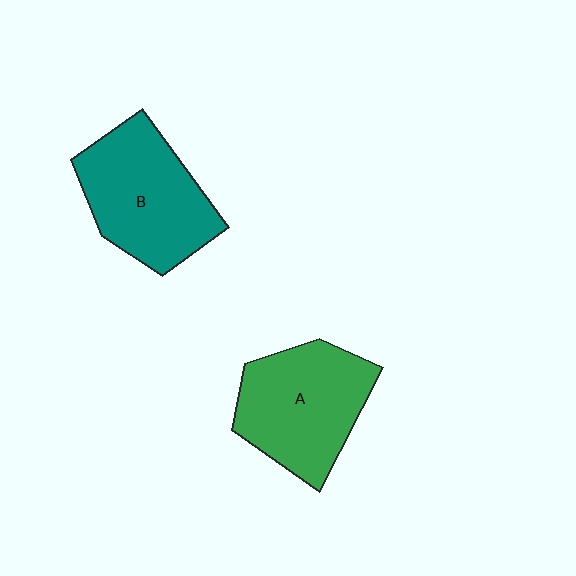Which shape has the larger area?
Shape B (teal).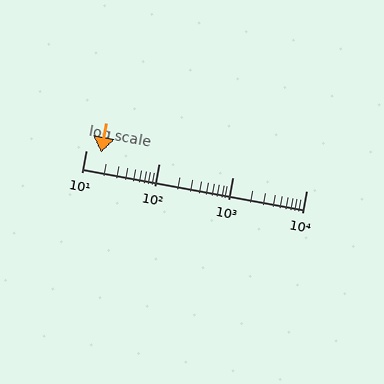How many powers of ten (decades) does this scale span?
The scale spans 3 decades, from 10 to 10000.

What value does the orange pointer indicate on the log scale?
The pointer indicates approximately 16.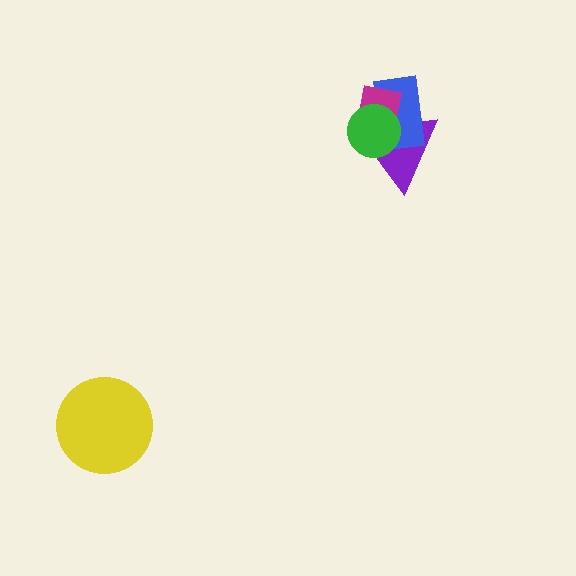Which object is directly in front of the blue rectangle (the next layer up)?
The magenta square is directly in front of the blue rectangle.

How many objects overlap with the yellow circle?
0 objects overlap with the yellow circle.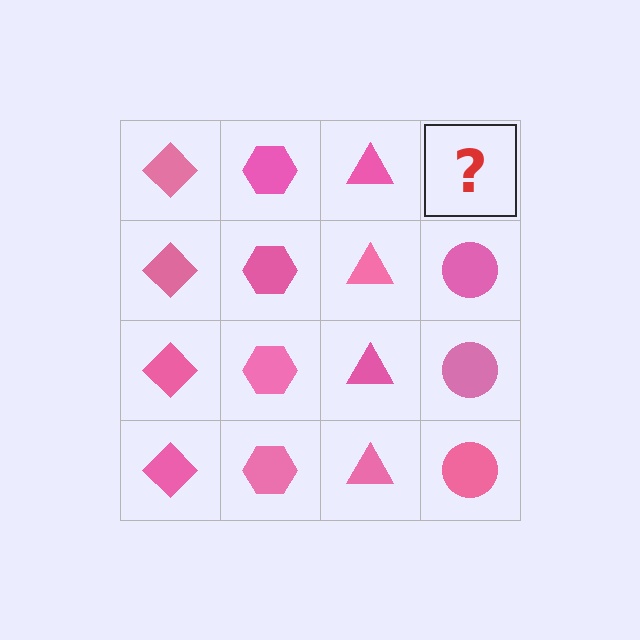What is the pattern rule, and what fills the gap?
The rule is that each column has a consistent shape. The gap should be filled with a pink circle.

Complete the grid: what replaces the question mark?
The question mark should be replaced with a pink circle.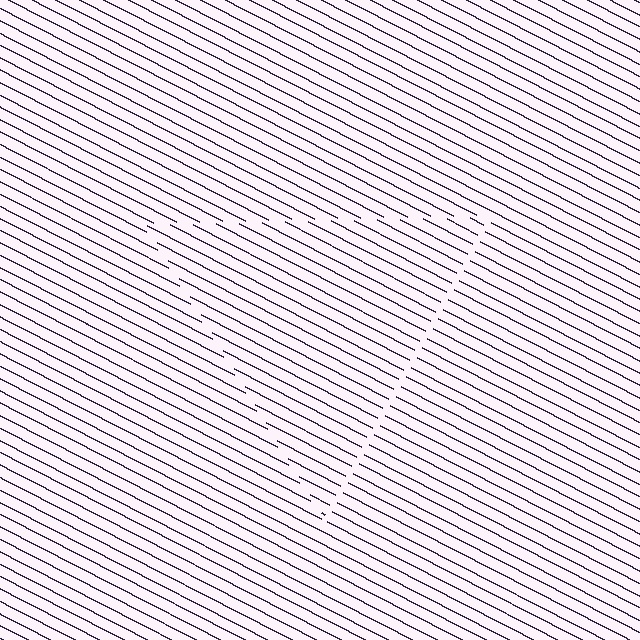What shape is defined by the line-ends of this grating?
An illusory triangle. The interior of the shape contains the same grating, shifted by half a period — the contour is defined by the phase discontinuity where line-ends from the inner and outer gratings abut.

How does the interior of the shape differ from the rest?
The interior of the shape contains the same grating, shifted by half a period — the contour is defined by the phase discontinuity where line-ends from the inner and outer gratings abut.